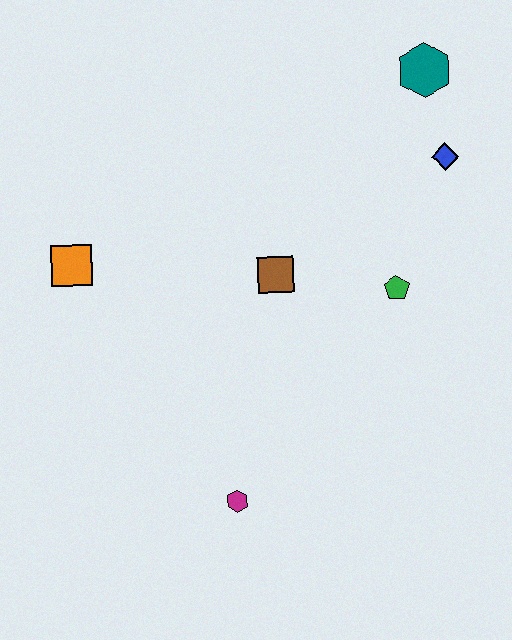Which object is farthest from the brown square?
The teal hexagon is farthest from the brown square.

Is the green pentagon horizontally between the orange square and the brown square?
No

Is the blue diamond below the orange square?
No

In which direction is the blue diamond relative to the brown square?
The blue diamond is to the right of the brown square.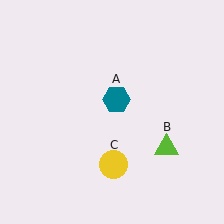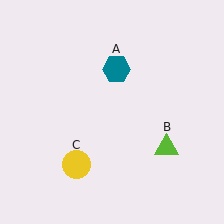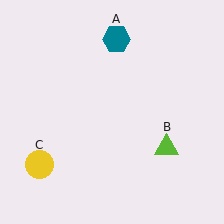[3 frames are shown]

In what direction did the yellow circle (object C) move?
The yellow circle (object C) moved left.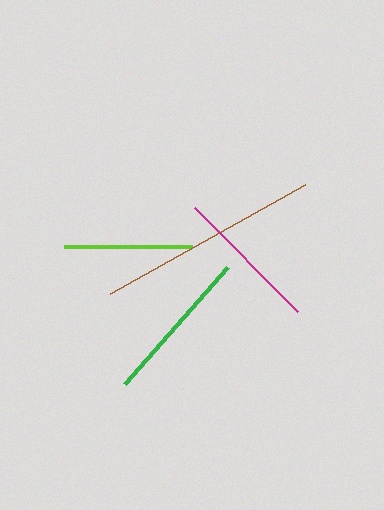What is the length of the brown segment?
The brown segment is approximately 224 pixels long.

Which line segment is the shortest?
The lime line is the shortest at approximately 129 pixels.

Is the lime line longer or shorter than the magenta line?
The magenta line is longer than the lime line.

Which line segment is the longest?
The brown line is the longest at approximately 224 pixels.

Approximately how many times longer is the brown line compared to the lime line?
The brown line is approximately 1.7 times the length of the lime line.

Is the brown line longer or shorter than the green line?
The brown line is longer than the green line.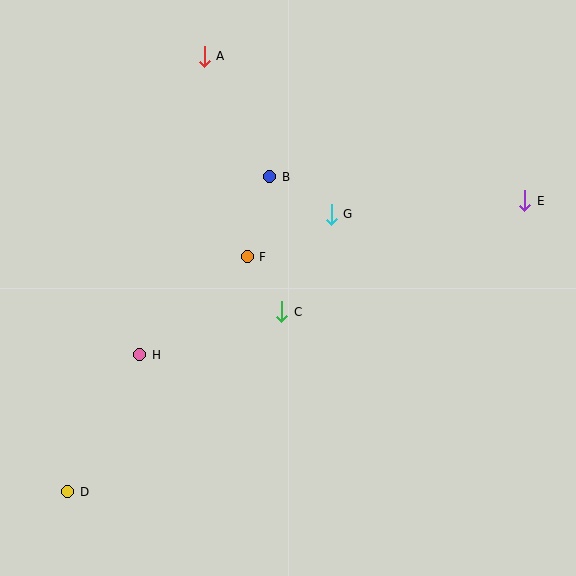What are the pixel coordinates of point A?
Point A is at (204, 56).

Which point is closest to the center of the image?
Point C at (282, 312) is closest to the center.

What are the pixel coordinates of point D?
Point D is at (68, 492).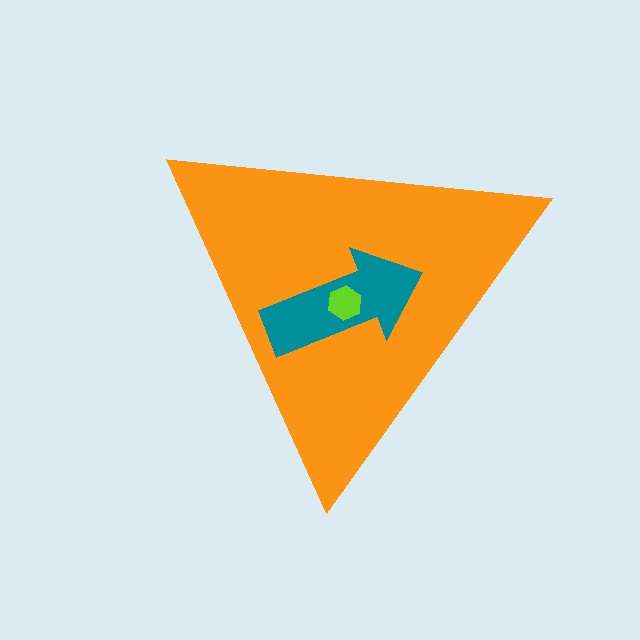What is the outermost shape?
The orange triangle.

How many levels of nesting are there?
3.